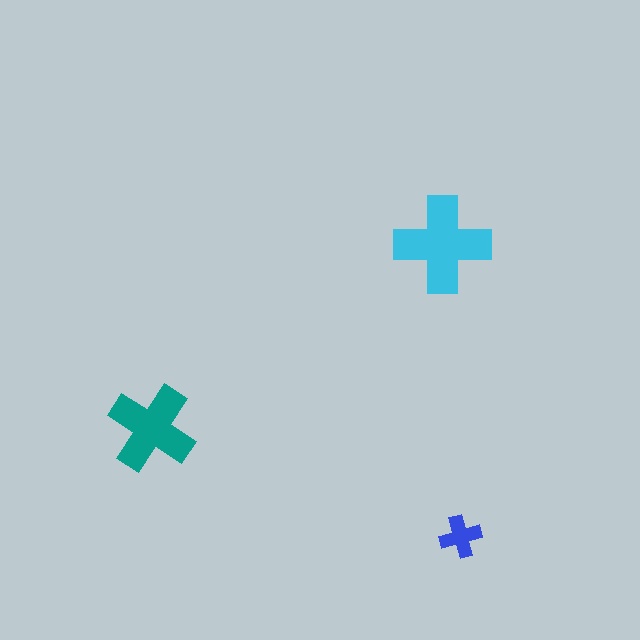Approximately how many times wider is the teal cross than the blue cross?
About 2 times wider.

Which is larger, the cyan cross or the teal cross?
The cyan one.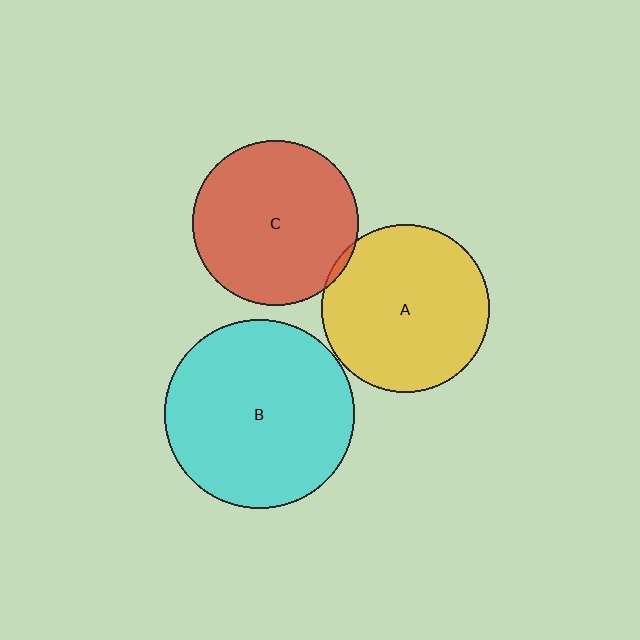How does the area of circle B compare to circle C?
Approximately 1.3 times.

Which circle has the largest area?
Circle B (cyan).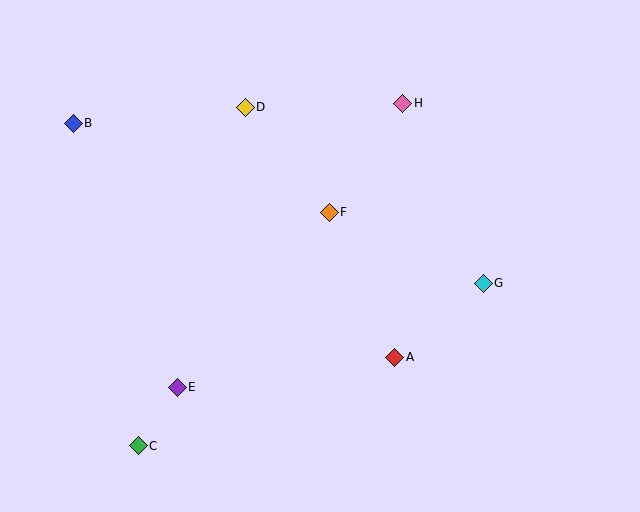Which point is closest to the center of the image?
Point F at (329, 212) is closest to the center.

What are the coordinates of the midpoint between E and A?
The midpoint between E and A is at (286, 372).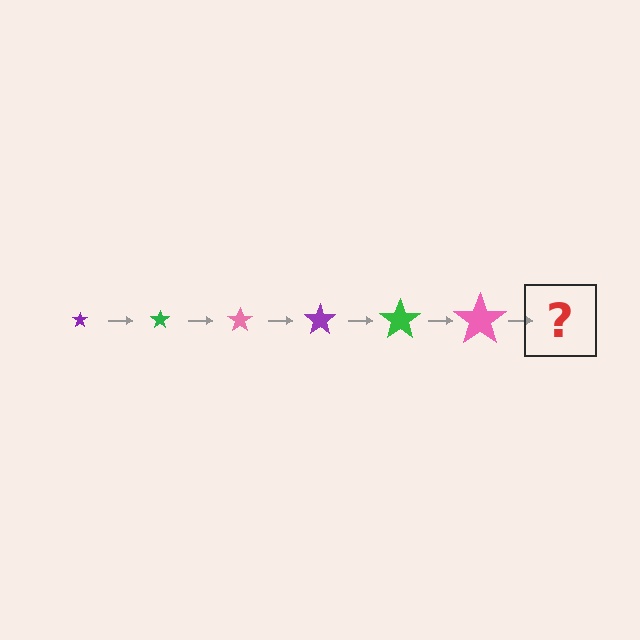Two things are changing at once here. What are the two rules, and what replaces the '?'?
The two rules are that the star grows larger each step and the color cycles through purple, green, and pink. The '?' should be a purple star, larger than the previous one.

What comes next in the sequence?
The next element should be a purple star, larger than the previous one.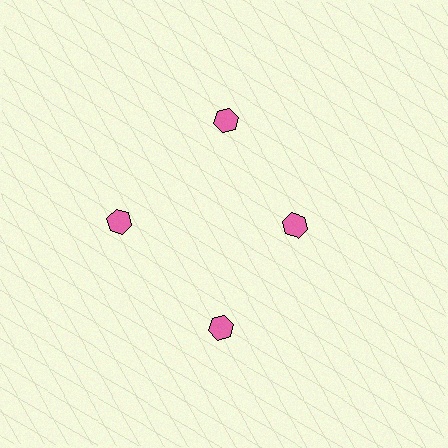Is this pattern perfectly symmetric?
No. The 4 pink hexagons are arranged in a ring, but one element near the 3 o'clock position is pulled inward toward the center, breaking the 4-fold rotational symmetry.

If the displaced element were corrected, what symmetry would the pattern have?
It would have 4-fold rotational symmetry — the pattern would map onto itself every 90 degrees.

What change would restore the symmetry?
The symmetry would be restored by moving it outward, back onto the ring so that all 4 hexagons sit at equal angles and equal distance from the center.